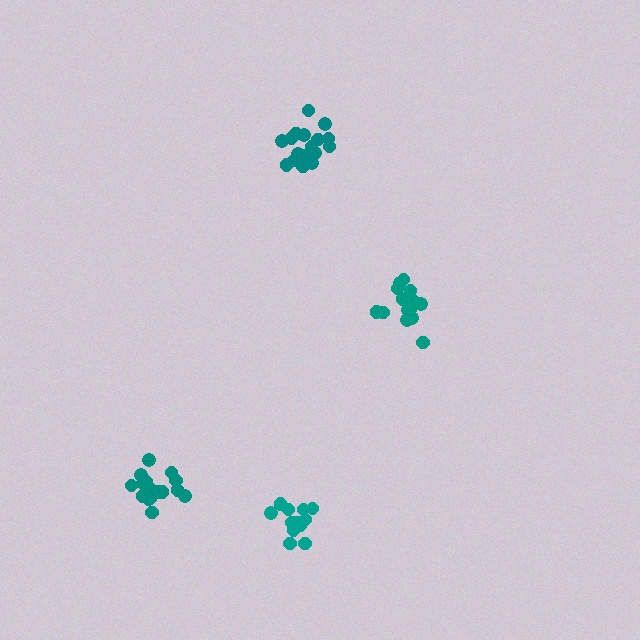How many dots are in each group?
Group 1: 14 dots, Group 2: 13 dots, Group 3: 17 dots, Group 4: 18 dots (62 total).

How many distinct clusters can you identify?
There are 4 distinct clusters.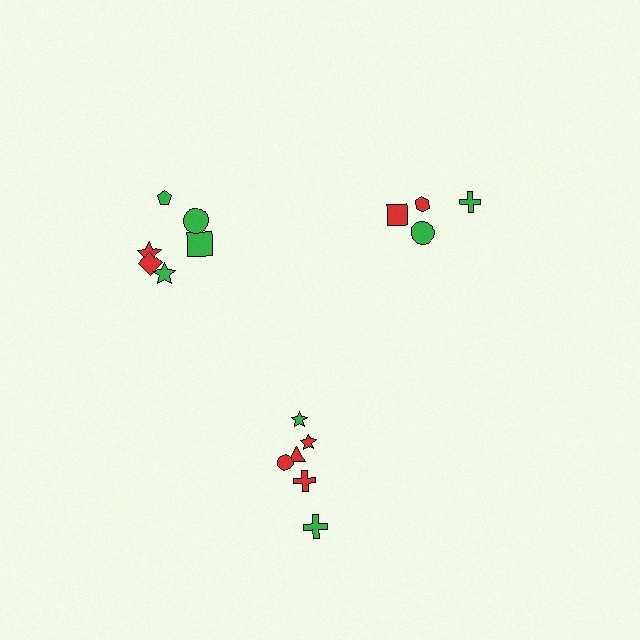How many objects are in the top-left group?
There are 6 objects.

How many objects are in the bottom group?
There are 6 objects.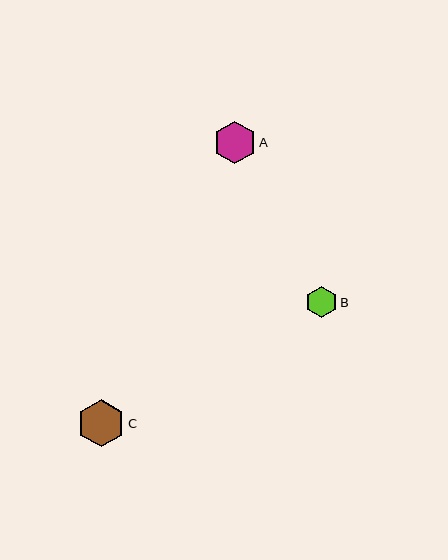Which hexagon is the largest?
Hexagon C is the largest with a size of approximately 47 pixels.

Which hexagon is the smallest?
Hexagon B is the smallest with a size of approximately 31 pixels.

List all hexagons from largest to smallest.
From largest to smallest: C, A, B.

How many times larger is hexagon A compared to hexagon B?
Hexagon A is approximately 1.4 times the size of hexagon B.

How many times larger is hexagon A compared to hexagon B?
Hexagon A is approximately 1.4 times the size of hexagon B.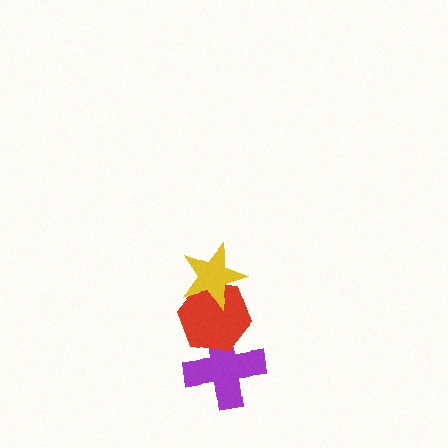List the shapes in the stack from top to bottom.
From top to bottom: the yellow star, the red hexagon, the purple cross.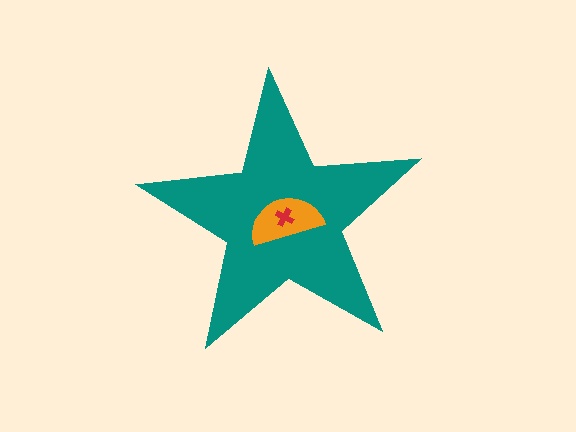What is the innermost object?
The red cross.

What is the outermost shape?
The teal star.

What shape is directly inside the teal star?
The orange semicircle.